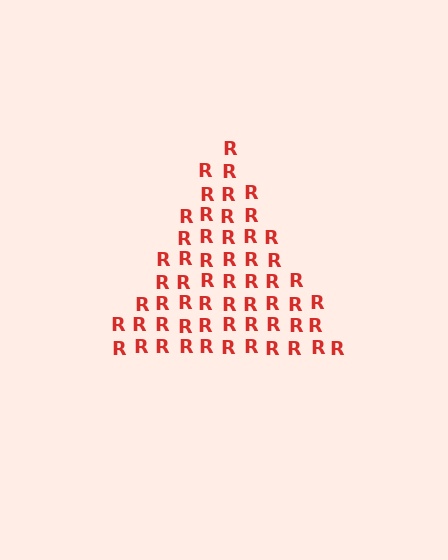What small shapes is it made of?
It is made of small letter R's.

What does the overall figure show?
The overall figure shows a triangle.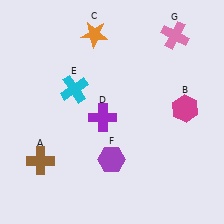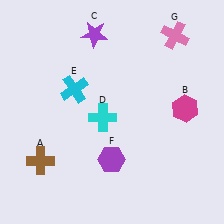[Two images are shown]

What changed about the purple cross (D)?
In Image 1, D is purple. In Image 2, it changed to cyan.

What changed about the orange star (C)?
In Image 1, C is orange. In Image 2, it changed to purple.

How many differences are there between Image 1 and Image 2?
There are 2 differences between the two images.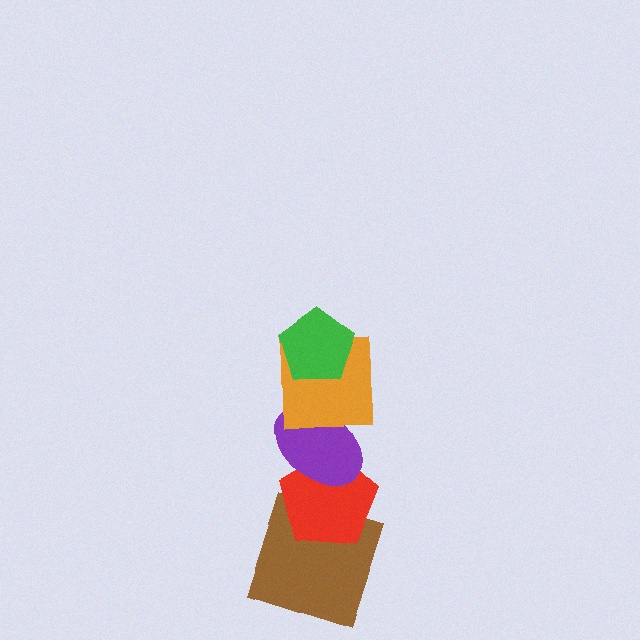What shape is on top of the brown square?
The red pentagon is on top of the brown square.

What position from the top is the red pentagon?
The red pentagon is 4th from the top.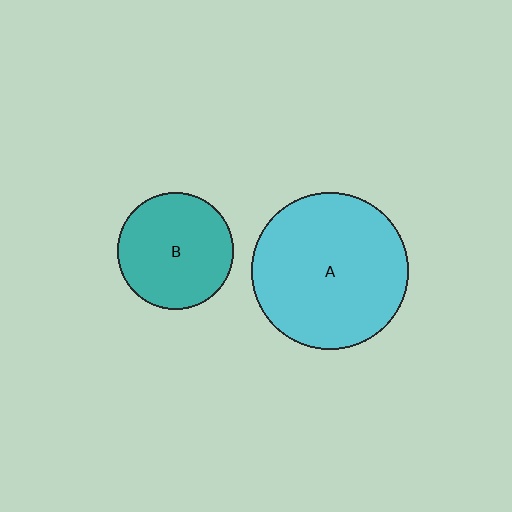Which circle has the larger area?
Circle A (cyan).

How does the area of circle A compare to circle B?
Approximately 1.8 times.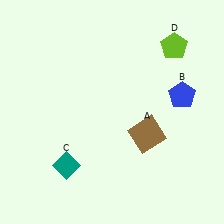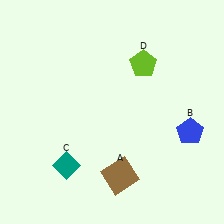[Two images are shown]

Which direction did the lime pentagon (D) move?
The lime pentagon (D) moved left.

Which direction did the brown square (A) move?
The brown square (A) moved down.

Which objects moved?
The objects that moved are: the brown square (A), the blue pentagon (B), the lime pentagon (D).